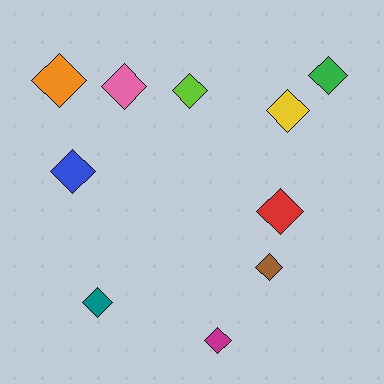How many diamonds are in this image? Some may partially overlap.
There are 10 diamonds.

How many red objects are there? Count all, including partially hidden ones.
There is 1 red object.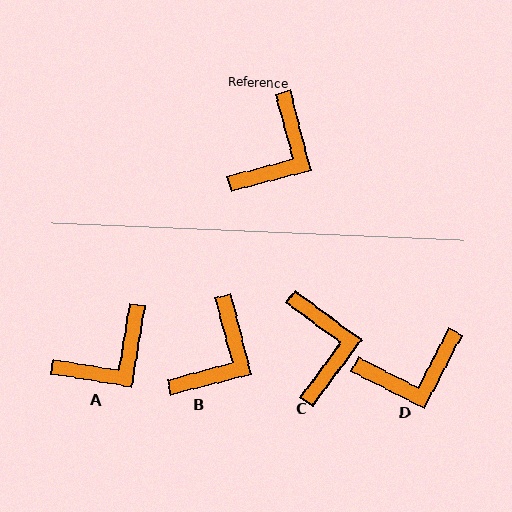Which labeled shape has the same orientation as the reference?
B.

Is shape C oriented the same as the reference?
No, it is off by about 39 degrees.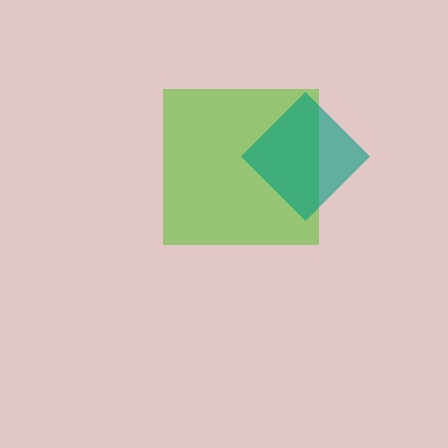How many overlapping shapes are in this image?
There are 2 overlapping shapes in the image.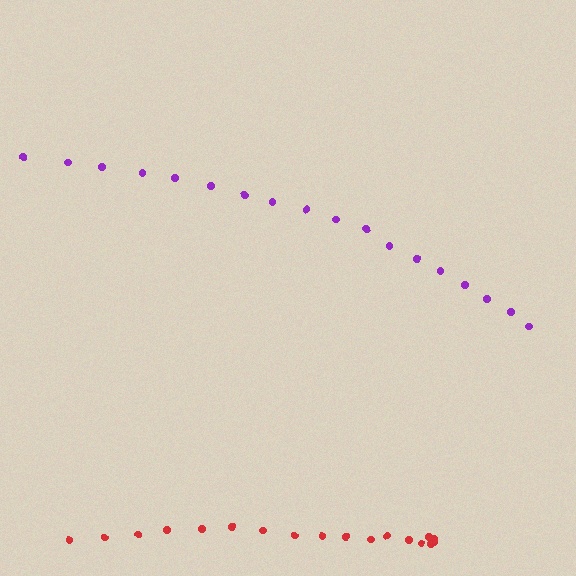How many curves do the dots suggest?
There are 2 distinct paths.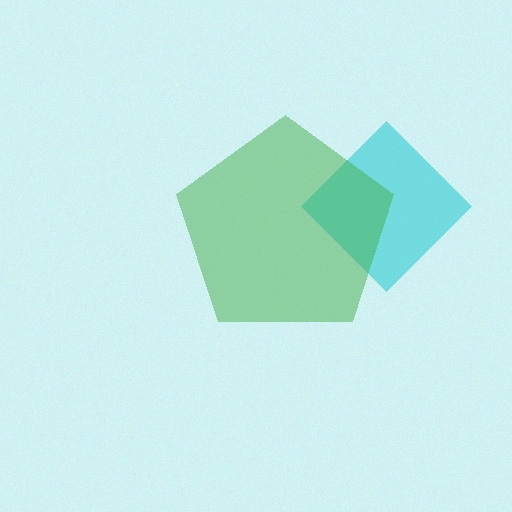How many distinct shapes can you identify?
There are 2 distinct shapes: a cyan diamond, a green pentagon.